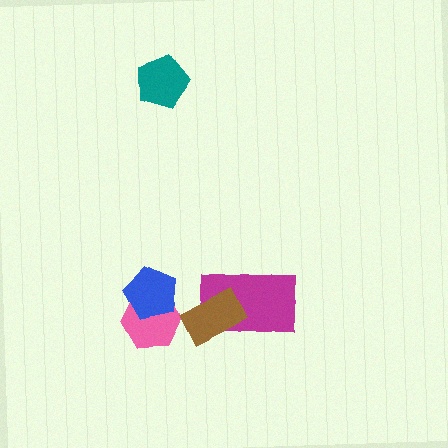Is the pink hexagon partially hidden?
Yes, it is partially covered by another shape.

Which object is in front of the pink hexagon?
The blue pentagon is in front of the pink hexagon.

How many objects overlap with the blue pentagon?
1 object overlaps with the blue pentagon.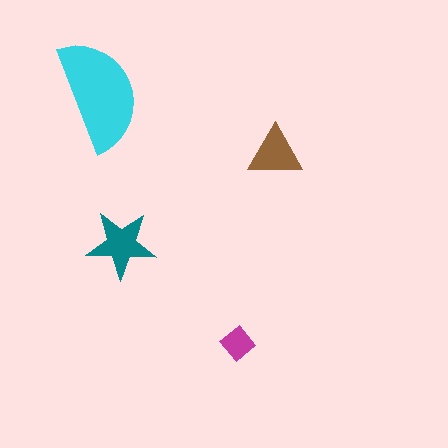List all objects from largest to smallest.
The cyan semicircle, the teal star, the brown triangle, the magenta diamond.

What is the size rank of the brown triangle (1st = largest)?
3rd.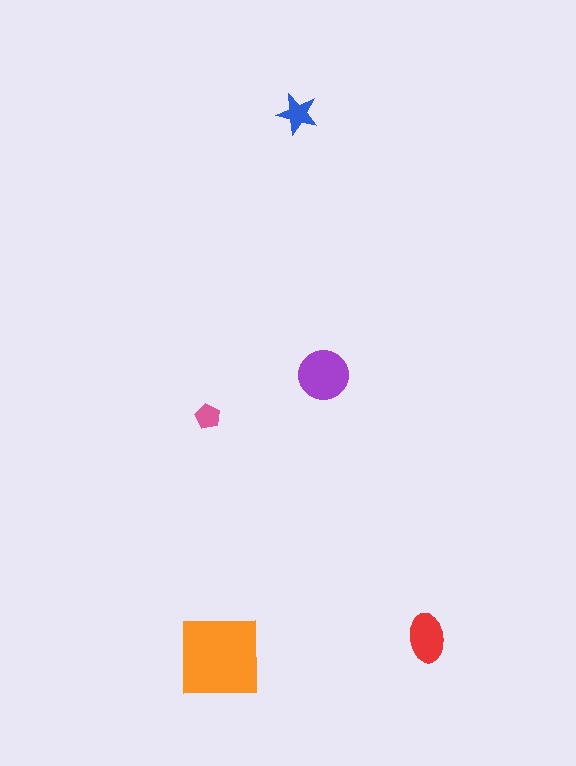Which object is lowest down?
The orange square is bottommost.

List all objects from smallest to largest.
The pink pentagon, the blue star, the red ellipse, the purple circle, the orange square.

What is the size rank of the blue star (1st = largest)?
4th.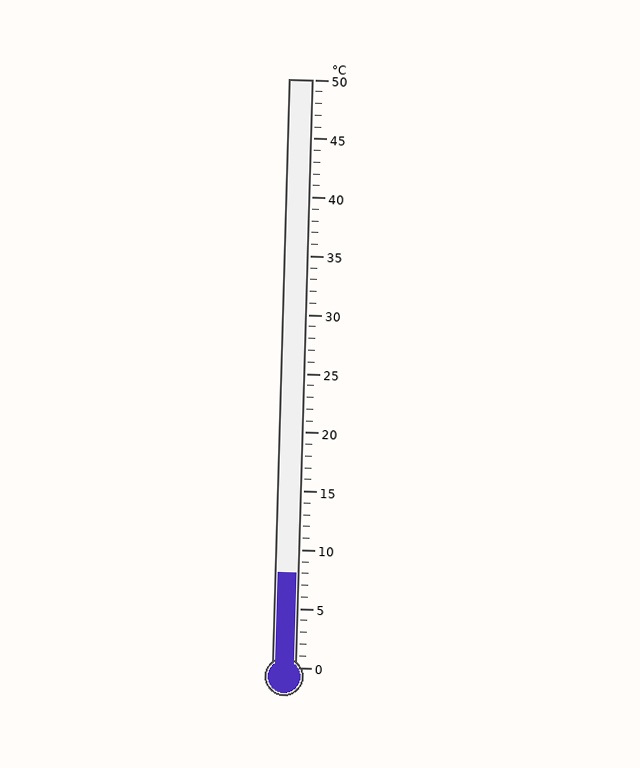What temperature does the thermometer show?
The thermometer shows approximately 8°C.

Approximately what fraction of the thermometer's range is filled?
The thermometer is filled to approximately 15% of its range.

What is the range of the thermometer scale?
The thermometer scale ranges from 0°C to 50°C.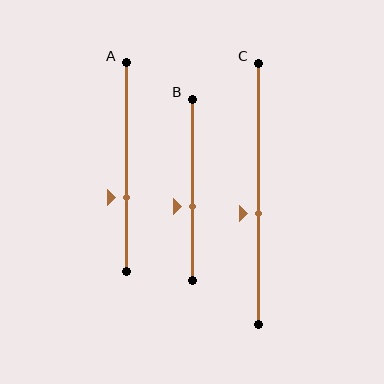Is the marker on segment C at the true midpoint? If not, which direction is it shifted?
No, the marker on segment C is shifted downward by about 7% of the segment length.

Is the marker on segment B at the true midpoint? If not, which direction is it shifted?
No, the marker on segment B is shifted downward by about 9% of the segment length.